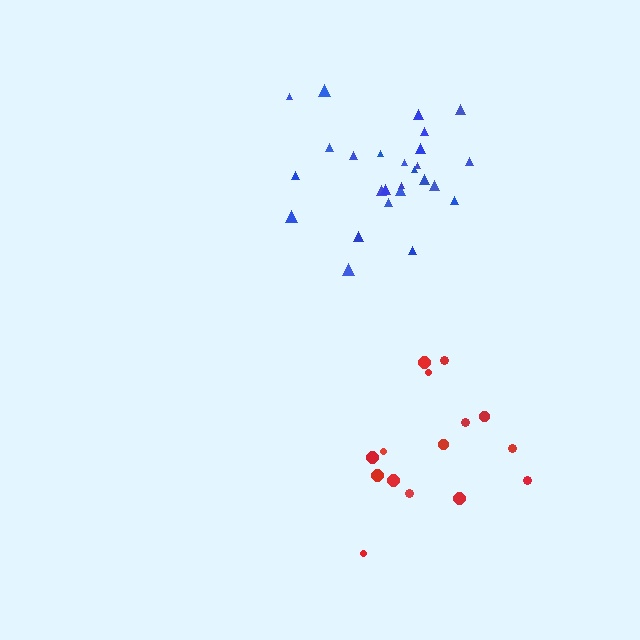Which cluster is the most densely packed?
Blue.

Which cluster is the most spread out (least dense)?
Red.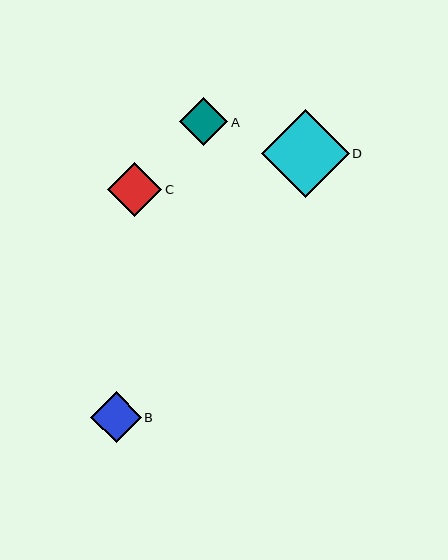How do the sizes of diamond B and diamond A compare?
Diamond B and diamond A are approximately the same size.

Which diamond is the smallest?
Diamond A is the smallest with a size of approximately 48 pixels.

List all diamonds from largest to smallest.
From largest to smallest: D, C, B, A.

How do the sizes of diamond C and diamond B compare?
Diamond C and diamond B are approximately the same size.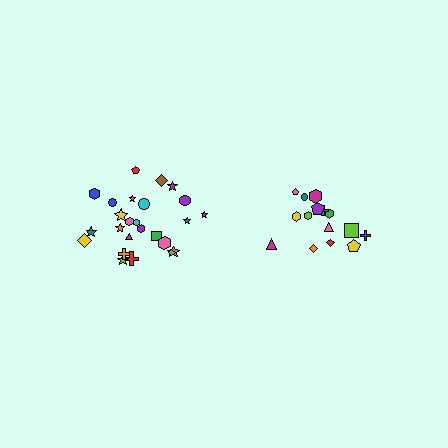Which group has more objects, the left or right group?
The left group.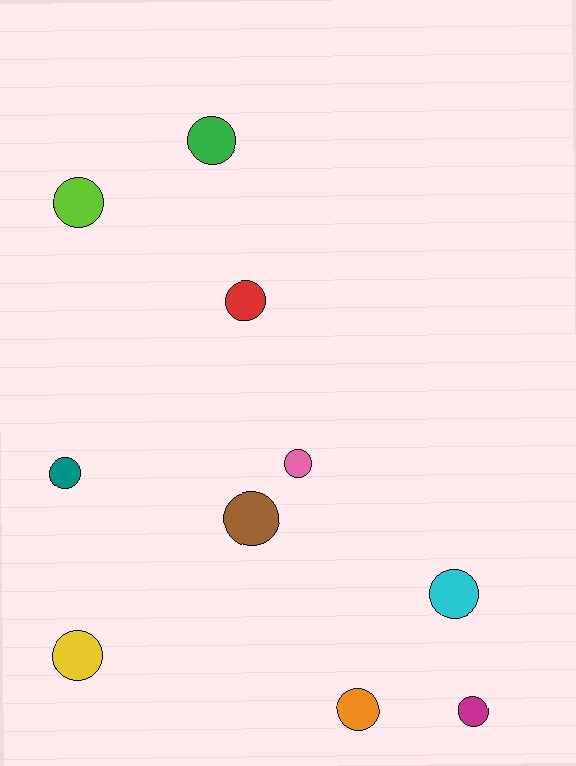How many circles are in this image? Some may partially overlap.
There are 10 circles.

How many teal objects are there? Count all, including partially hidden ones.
There is 1 teal object.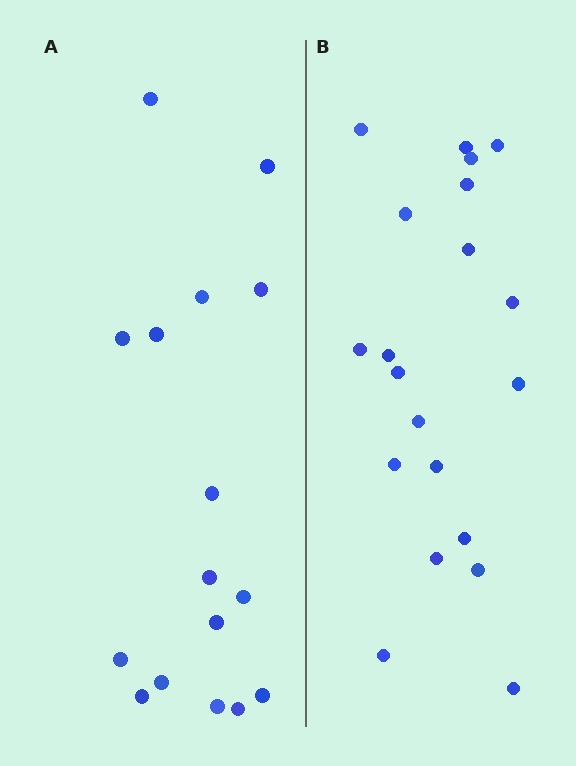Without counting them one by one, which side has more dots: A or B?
Region B (the right region) has more dots.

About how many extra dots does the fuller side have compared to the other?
Region B has about 4 more dots than region A.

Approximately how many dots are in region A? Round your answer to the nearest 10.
About 20 dots. (The exact count is 16, which rounds to 20.)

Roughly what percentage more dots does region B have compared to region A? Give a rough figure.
About 25% more.